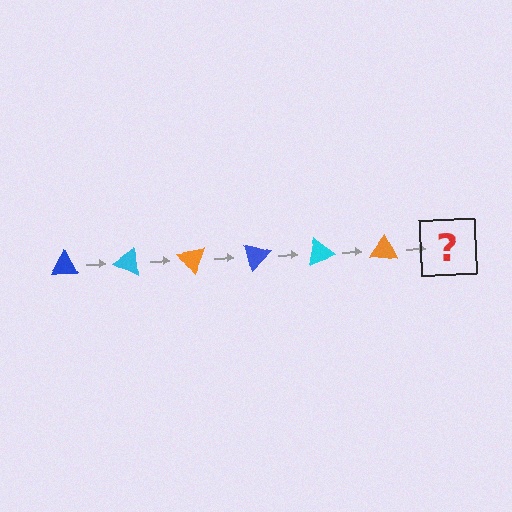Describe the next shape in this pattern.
It should be a blue triangle, rotated 150 degrees from the start.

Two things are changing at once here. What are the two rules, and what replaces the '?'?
The two rules are that it rotates 25 degrees each step and the color cycles through blue, cyan, and orange. The '?' should be a blue triangle, rotated 150 degrees from the start.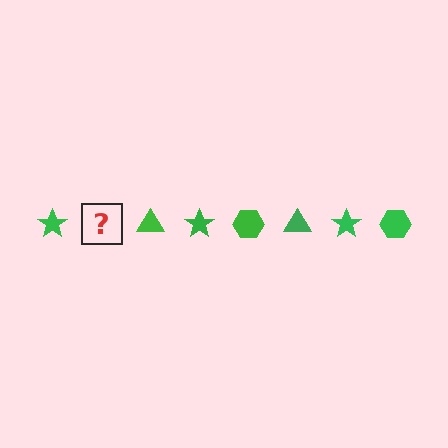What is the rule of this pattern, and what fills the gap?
The rule is that the pattern cycles through star, hexagon, triangle shapes in green. The gap should be filled with a green hexagon.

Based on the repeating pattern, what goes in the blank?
The blank should be a green hexagon.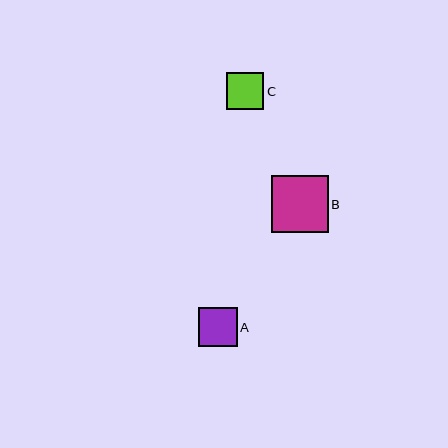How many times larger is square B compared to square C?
Square B is approximately 1.5 times the size of square C.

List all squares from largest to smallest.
From largest to smallest: B, A, C.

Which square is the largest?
Square B is the largest with a size of approximately 57 pixels.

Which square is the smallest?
Square C is the smallest with a size of approximately 37 pixels.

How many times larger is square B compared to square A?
Square B is approximately 1.5 times the size of square A.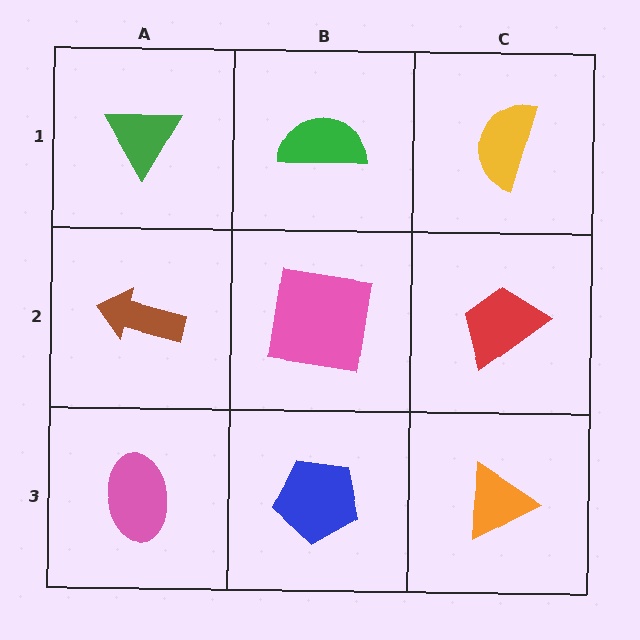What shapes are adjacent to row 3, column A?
A brown arrow (row 2, column A), a blue pentagon (row 3, column B).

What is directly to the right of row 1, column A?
A green semicircle.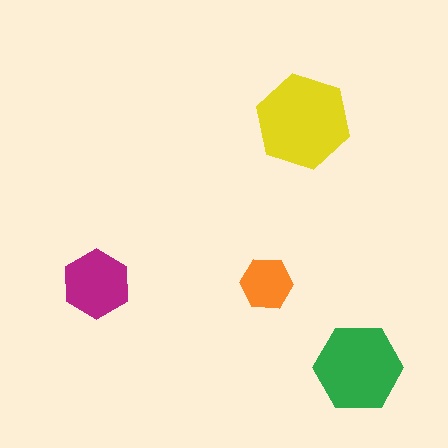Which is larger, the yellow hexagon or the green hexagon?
The yellow one.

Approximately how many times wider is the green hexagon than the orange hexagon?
About 1.5 times wider.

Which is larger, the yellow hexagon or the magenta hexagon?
The yellow one.